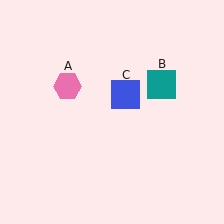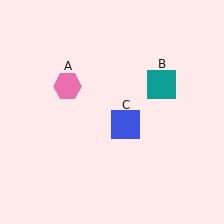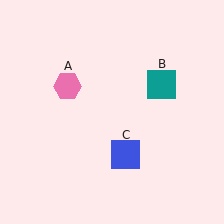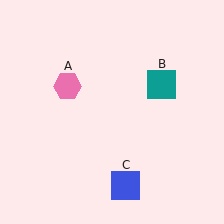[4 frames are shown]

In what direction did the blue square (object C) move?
The blue square (object C) moved down.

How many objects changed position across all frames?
1 object changed position: blue square (object C).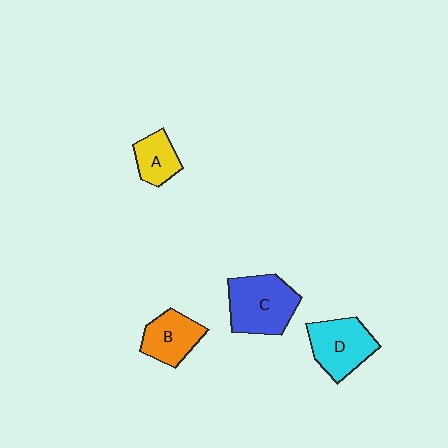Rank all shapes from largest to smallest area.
From largest to smallest: C (blue), D (cyan), B (orange), A (yellow).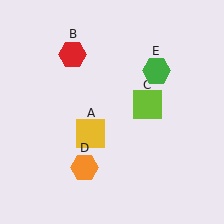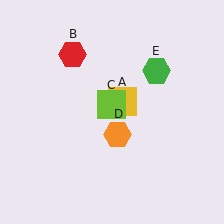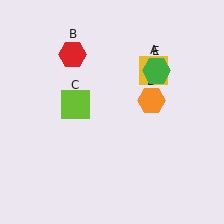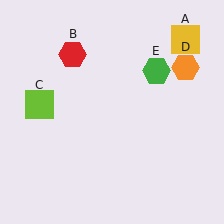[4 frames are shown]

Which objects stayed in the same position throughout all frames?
Red hexagon (object B) and green hexagon (object E) remained stationary.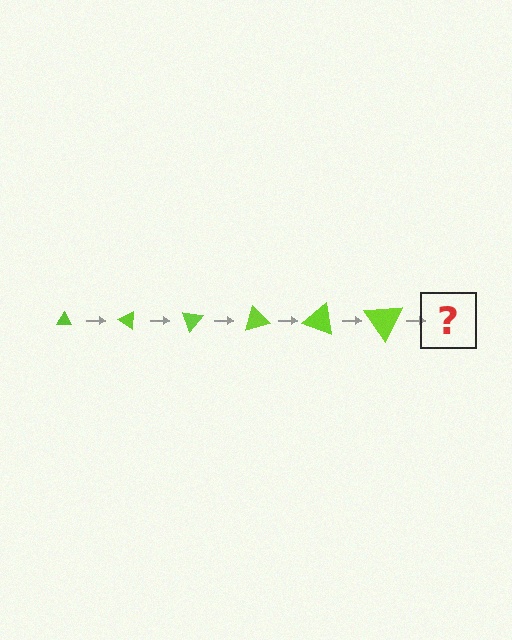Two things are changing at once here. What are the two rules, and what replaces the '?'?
The two rules are that the triangle grows larger each step and it rotates 35 degrees each step. The '?' should be a triangle, larger than the previous one and rotated 210 degrees from the start.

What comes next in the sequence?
The next element should be a triangle, larger than the previous one and rotated 210 degrees from the start.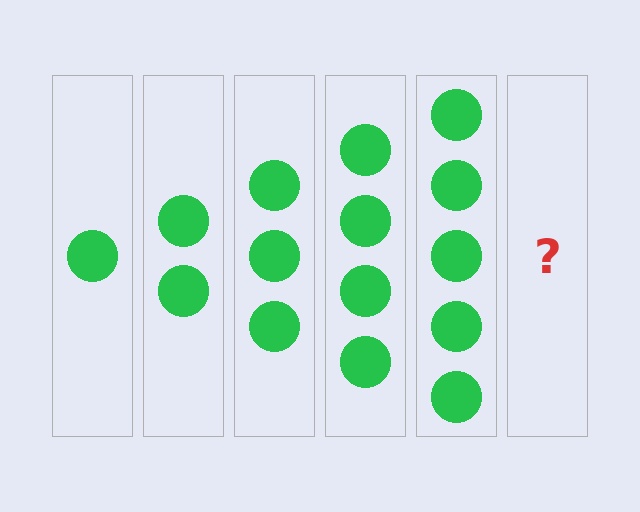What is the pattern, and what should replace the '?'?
The pattern is that each step adds one more circle. The '?' should be 6 circles.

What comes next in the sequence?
The next element should be 6 circles.